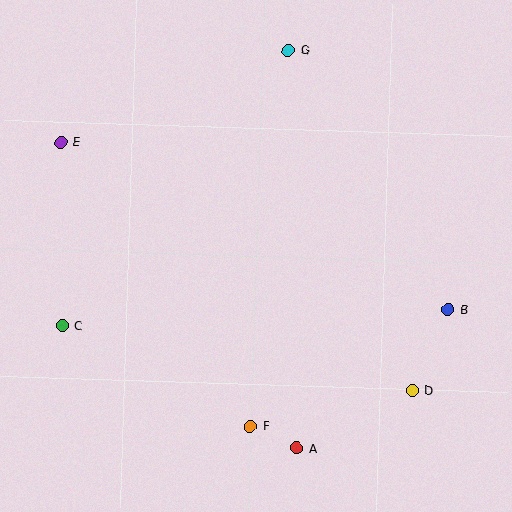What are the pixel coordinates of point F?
Point F is at (250, 426).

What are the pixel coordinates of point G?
Point G is at (288, 50).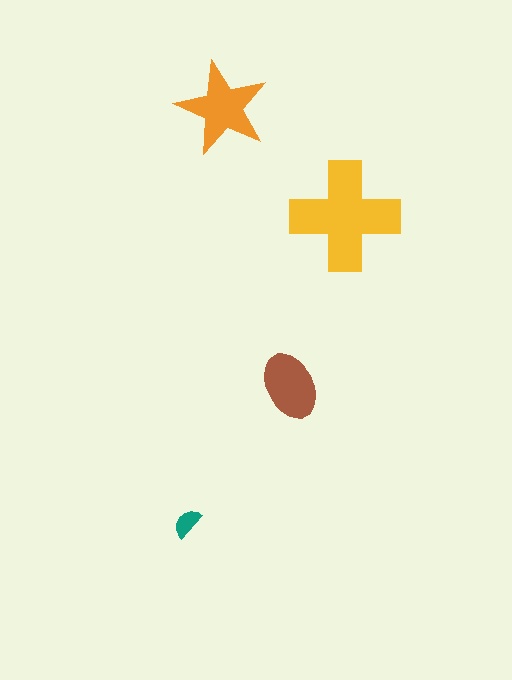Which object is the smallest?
The teal semicircle.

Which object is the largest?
The yellow cross.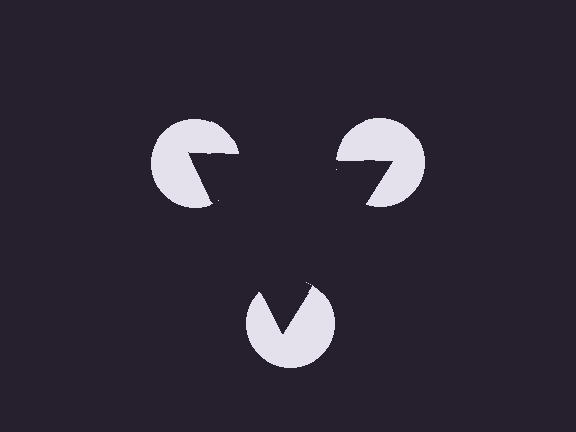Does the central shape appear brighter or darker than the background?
It typically appears slightly darker than the background, even though no actual brightness change is drawn.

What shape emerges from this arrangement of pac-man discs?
An illusory triangle — its edges are inferred from the aligned wedge cuts in the pac-man discs, not physically drawn.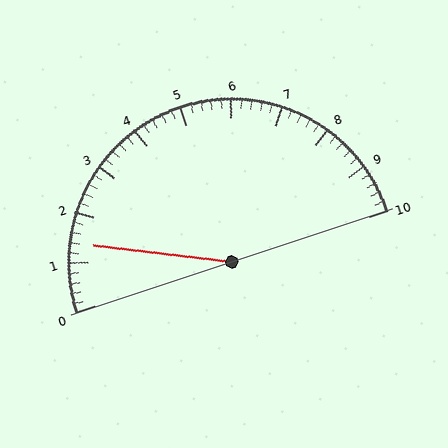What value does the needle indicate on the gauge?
The needle indicates approximately 1.4.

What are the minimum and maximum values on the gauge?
The gauge ranges from 0 to 10.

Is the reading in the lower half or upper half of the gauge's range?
The reading is in the lower half of the range (0 to 10).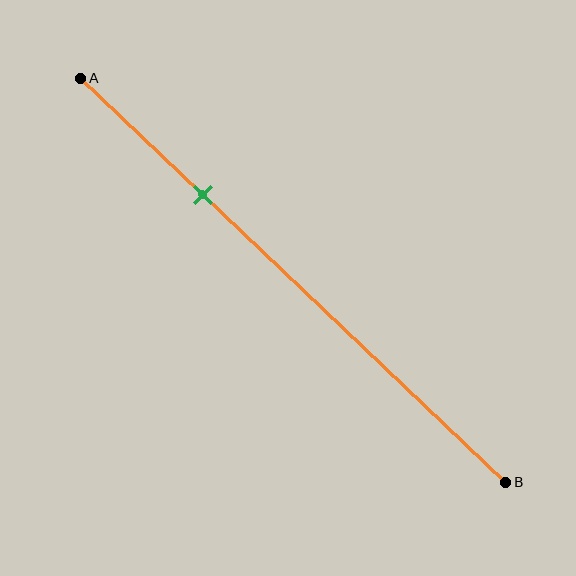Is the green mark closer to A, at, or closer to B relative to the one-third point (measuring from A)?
The green mark is closer to point A than the one-third point of segment AB.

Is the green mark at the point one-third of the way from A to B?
No, the mark is at about 30% from A, not at the 33% one-third point.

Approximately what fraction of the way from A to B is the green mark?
The green mark is approximately 30% of the way from A to B.